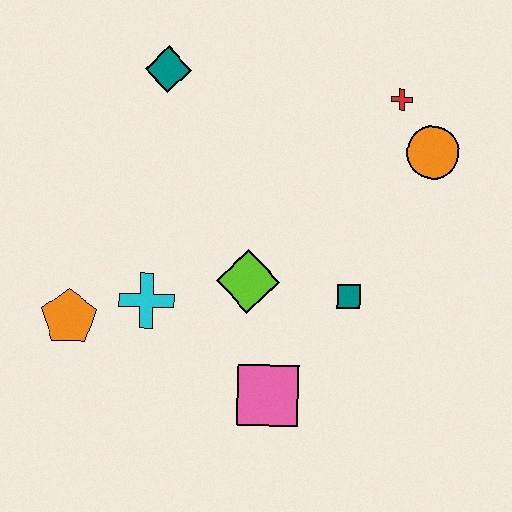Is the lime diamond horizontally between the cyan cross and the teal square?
Yes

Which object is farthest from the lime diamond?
The red cross is farthest from the lime diamond.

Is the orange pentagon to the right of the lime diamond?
No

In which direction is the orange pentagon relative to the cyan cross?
The orange pentagon is to the left of the cyan cross.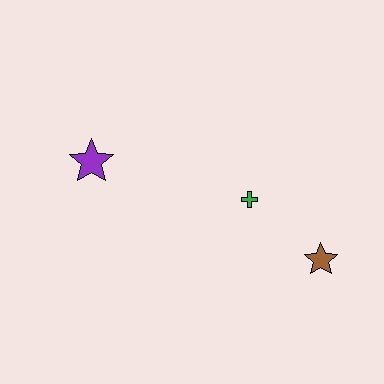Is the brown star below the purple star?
Yes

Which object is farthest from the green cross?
The purple star is farthest from the green cross.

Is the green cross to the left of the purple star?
No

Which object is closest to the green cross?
The brown star is closest to the green cross.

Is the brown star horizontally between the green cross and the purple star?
No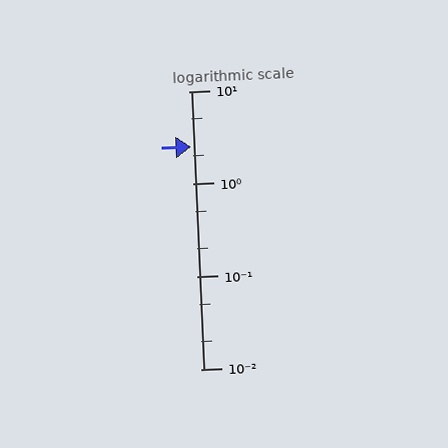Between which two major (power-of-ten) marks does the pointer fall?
The pointer is between 1 and 10.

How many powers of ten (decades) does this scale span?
The scale spans 3 decades, from 0.01 to 10.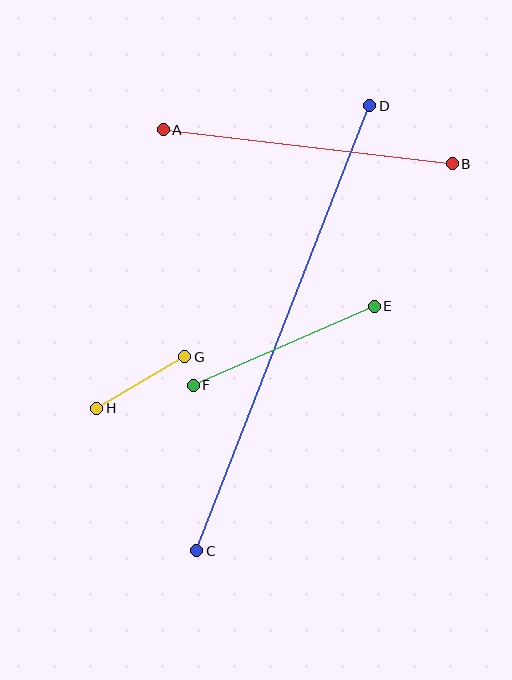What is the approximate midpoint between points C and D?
The midpoint is at approximately (283, 328) pixels.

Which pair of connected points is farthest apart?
Points C and D are farthest apart.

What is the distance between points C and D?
The distance is approximately 478 pixels.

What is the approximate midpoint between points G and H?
The midpoint is at approximately (141, 382) pixels.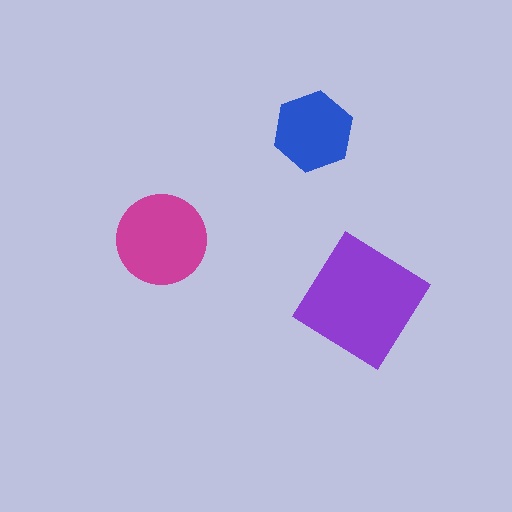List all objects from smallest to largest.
The blue hexagon, the magenta circle, the purple diamond.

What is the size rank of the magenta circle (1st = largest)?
2nd.